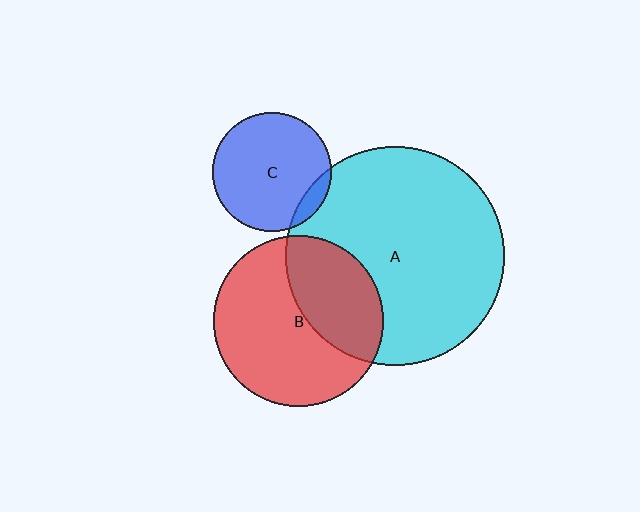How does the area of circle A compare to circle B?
Approximately 1.6 times.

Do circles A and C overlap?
Yes.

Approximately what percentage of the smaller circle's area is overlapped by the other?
Approximately 10%.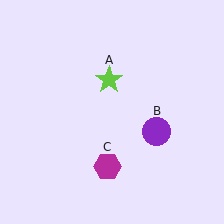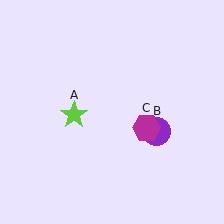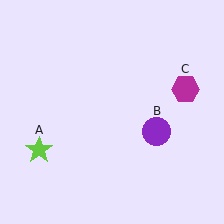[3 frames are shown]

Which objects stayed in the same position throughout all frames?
Purple circle (object B) remained stationary.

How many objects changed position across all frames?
2 objects changed position: lime star (object A), magenta hexagon (object C).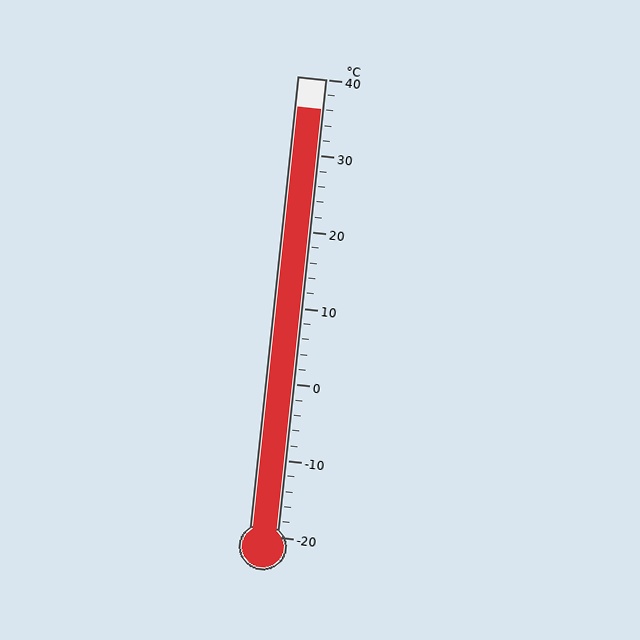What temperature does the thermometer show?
The thermometer shows approximately 36°C.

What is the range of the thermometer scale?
The thermometer scale ranges from -20°C to 40°C.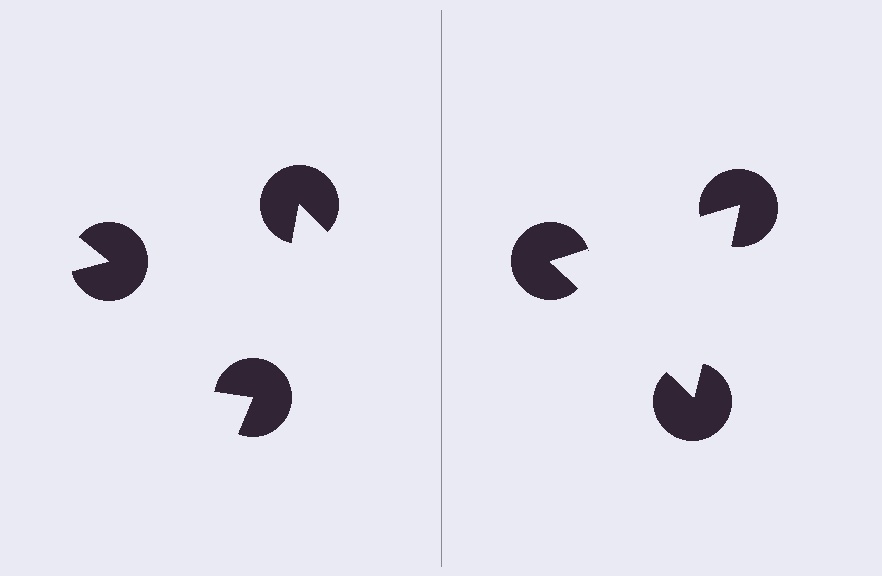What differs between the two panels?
The pac-man discs are positioned identically on both sides; only the wedge orientations differ. On the right they align to a triangle; on the left they are misaligned.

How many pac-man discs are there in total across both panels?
6 — 3 on each side.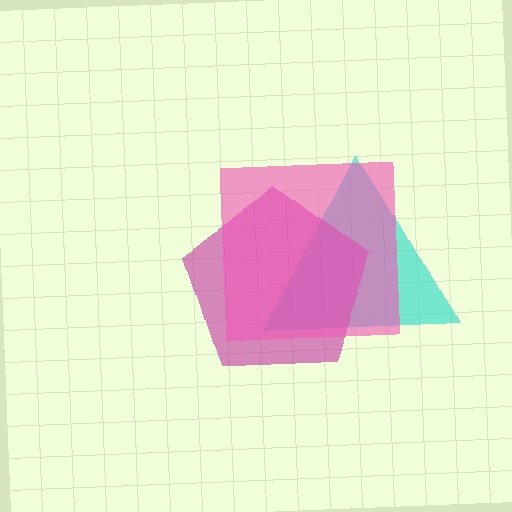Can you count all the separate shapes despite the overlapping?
Yes, there are 3 separate shapes.